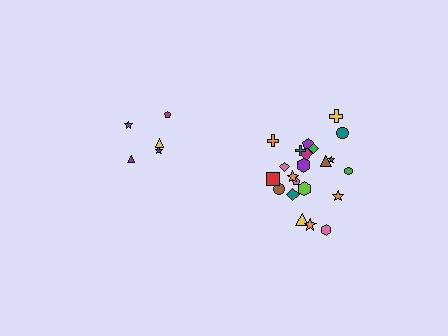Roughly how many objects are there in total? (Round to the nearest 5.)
Roughly 25 objects in total.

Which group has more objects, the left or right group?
The right group.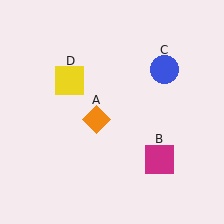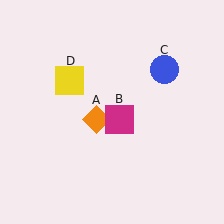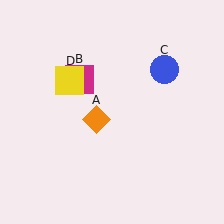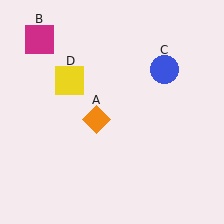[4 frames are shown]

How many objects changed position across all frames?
1 object changed position: magenta square (object B).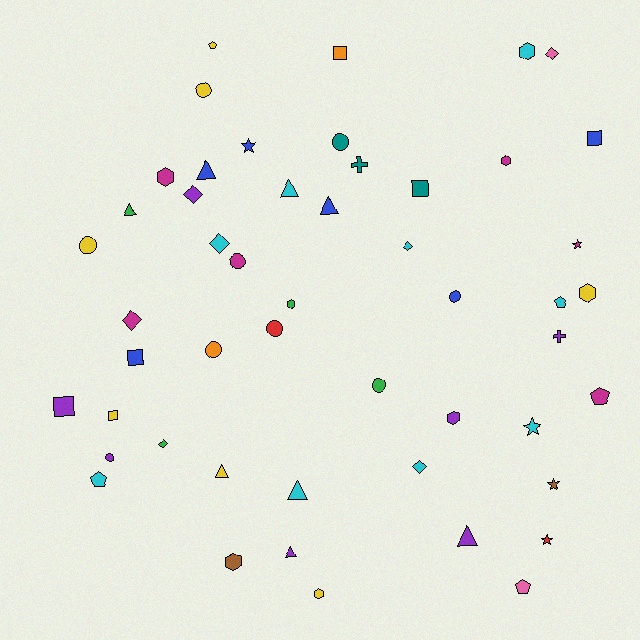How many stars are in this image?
There are 5 stars.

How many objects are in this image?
There are 50 objects.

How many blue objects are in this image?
There are 6 blue objects.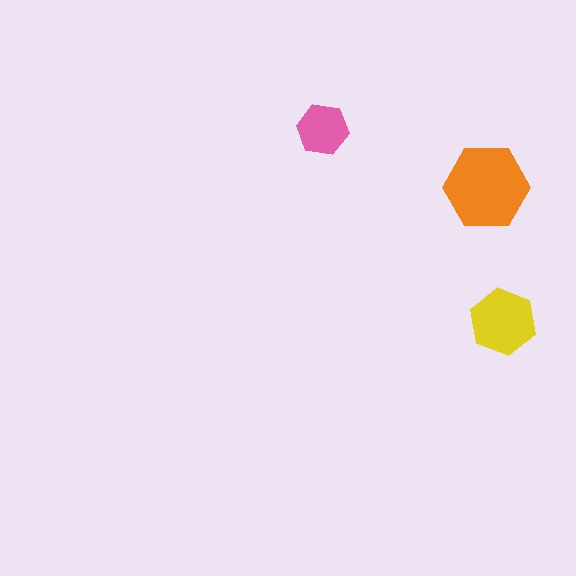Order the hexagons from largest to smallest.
the orange one, the yellow one, the pink one.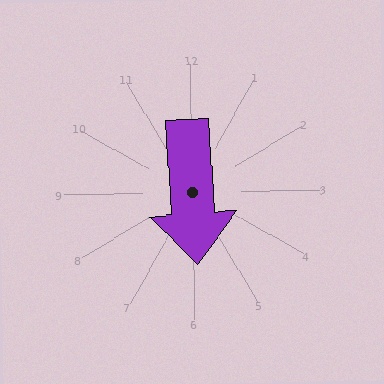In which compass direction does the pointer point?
South.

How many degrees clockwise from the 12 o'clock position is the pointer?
Approximately 177 degrees.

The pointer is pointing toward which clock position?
Roughly 6 o'clock.